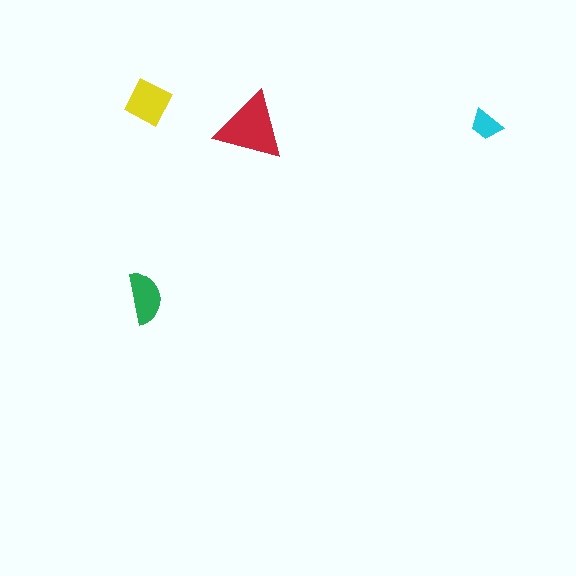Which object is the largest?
The red triangle.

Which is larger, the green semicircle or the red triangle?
The red triangle.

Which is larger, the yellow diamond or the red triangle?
The red triangle.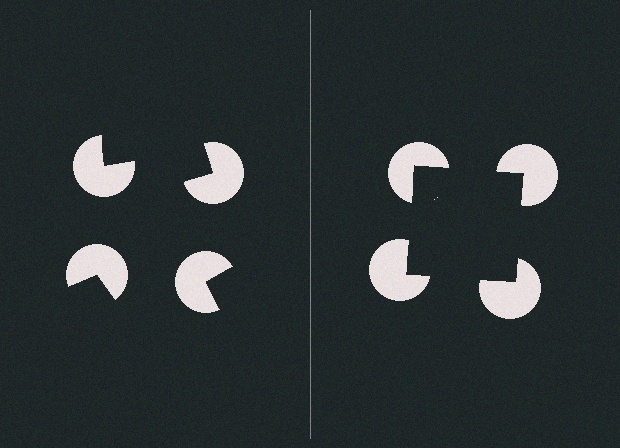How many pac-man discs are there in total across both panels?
8 — 4 on each side.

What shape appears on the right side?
An illusory square.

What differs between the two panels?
The pac-man discs are positioned identically on both sides; only the wedge orientations differ. On the right they align to a square; on the left they are misaligned.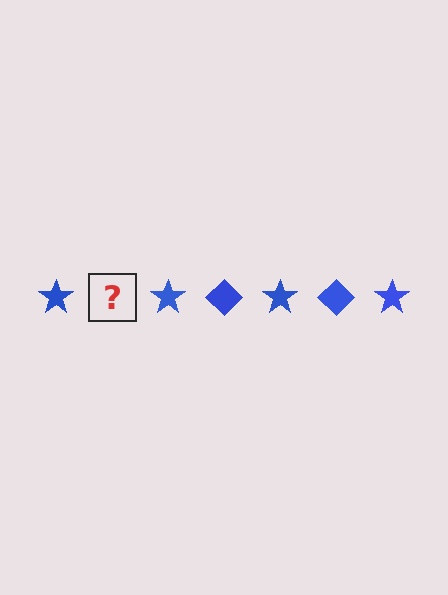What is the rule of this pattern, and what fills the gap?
The rule is that the pattern cycles through star, diamond shapes in blue. The gap should be filled with a blue diamond.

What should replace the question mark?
The question mark should be replaced with a blue diamond.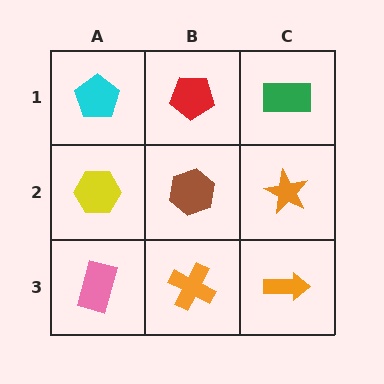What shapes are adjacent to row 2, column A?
A cyan pentagon (row 1, column A), a pink rectangle (row 3, column A), a brown hexagon (row 2, column B).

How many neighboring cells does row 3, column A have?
2.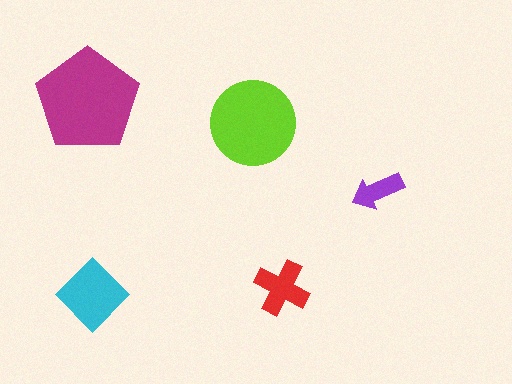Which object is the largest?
The magenta pentagon.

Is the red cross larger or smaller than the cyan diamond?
Smaller.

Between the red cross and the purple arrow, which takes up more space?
The red cross.